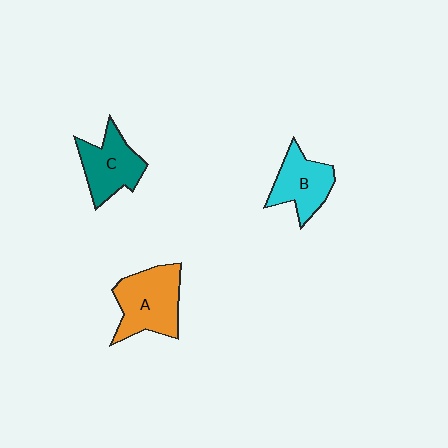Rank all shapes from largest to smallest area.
From largest to smallest: A (orange), C (teal), B (cyan).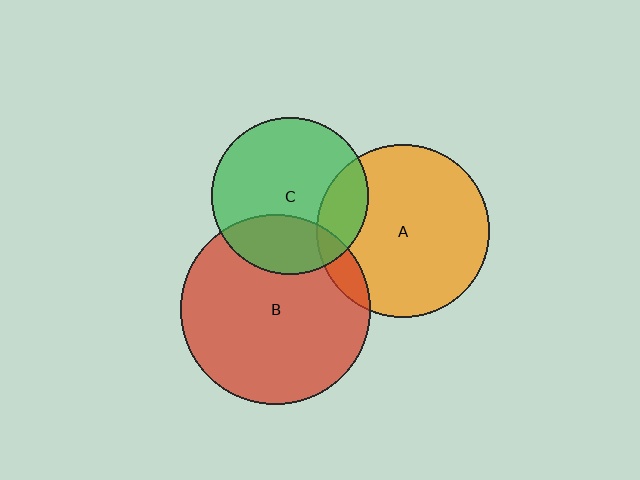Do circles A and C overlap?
Yes.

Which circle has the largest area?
Circle B (red).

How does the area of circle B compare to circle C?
Approximately 1.5 times.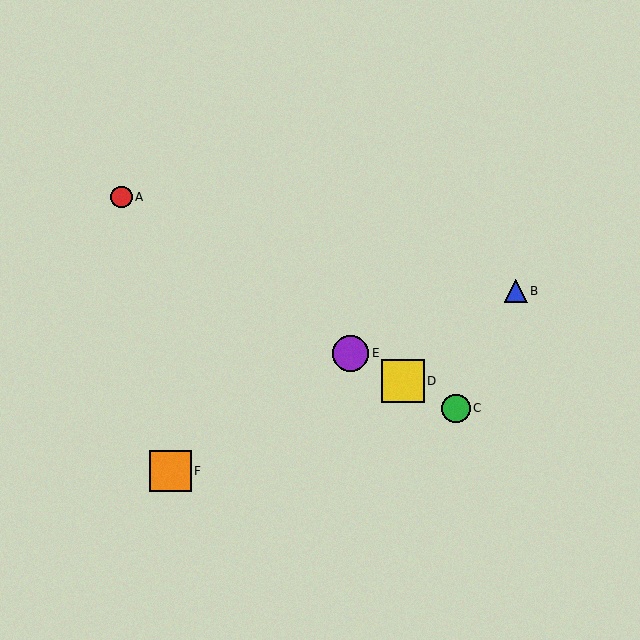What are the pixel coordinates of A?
Object A is at (122, 197).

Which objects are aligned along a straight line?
Objects C, D, E are aligned along a straight line.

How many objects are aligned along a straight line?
3 objects (C, D, E) are aligned along a straight line.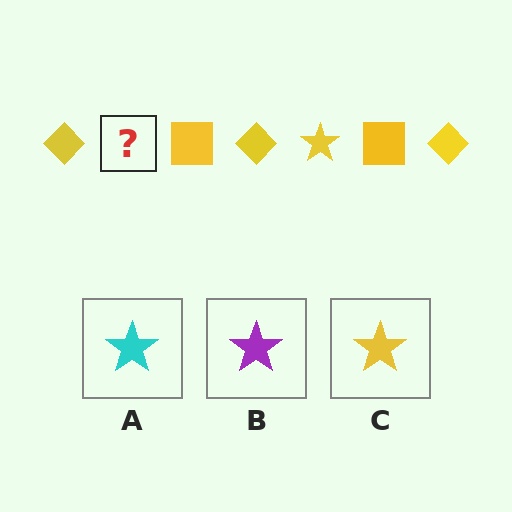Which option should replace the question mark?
Option C.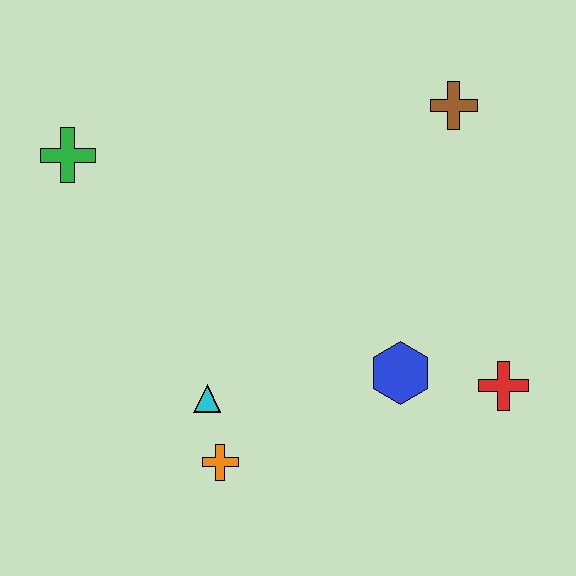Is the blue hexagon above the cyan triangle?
Yes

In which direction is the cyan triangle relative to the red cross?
The cyan triangle is to the left of the red cross.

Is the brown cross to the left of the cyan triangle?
No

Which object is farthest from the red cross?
The green cross is farthest from the red cross.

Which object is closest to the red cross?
The blue hexagon is closest to the red cross.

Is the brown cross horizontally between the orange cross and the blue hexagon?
No